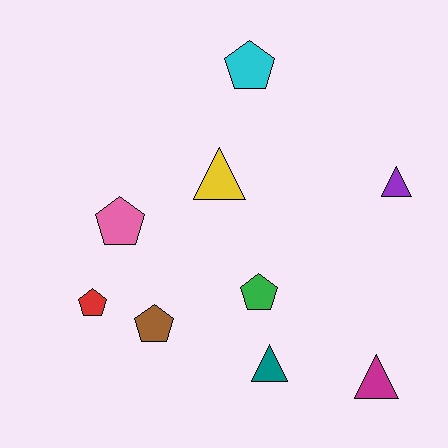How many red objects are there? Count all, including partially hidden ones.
There is 1 red object.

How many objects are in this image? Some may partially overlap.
There are 9 objects.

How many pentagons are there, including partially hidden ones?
There are 5 pentagons.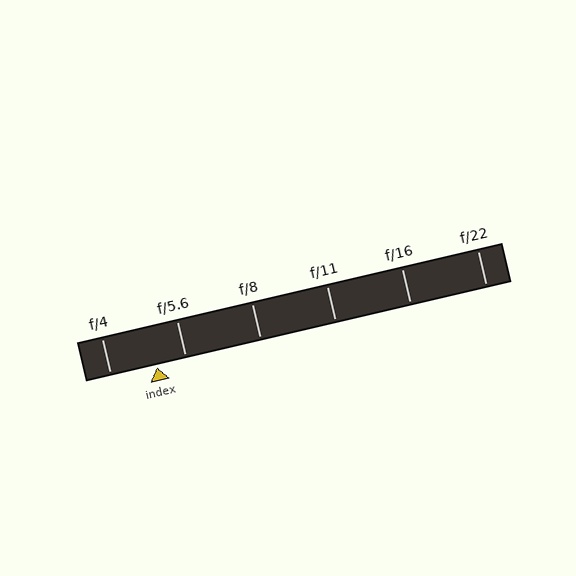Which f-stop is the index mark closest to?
The index mark is closest to f/5.6.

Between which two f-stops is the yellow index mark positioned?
The index mark is between f/4 and f/5.6.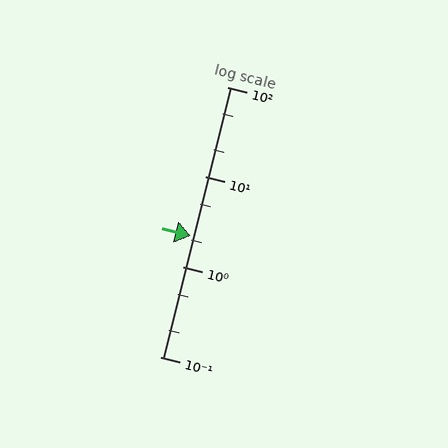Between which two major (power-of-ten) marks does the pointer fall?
The pointer is between 1 and 10.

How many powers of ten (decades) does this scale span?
The scale spans 3 decades, from 0.1 to 100.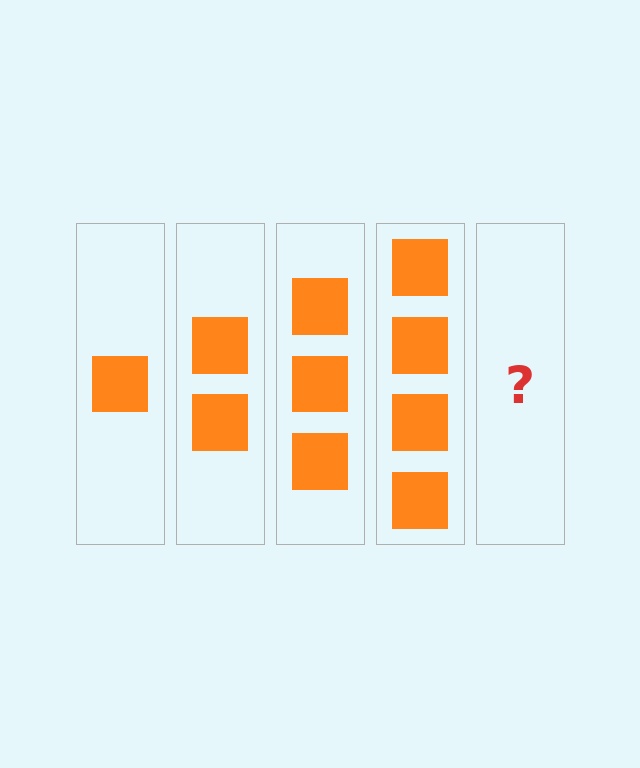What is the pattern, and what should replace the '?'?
The pattern is that each step adds one more square. The '?' should be 5 squares.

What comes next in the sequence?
The next element should be 5 squares.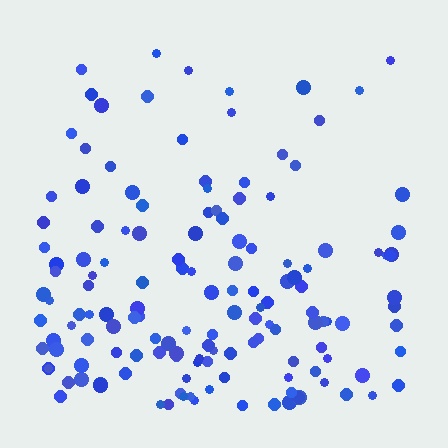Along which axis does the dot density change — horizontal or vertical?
Vertical.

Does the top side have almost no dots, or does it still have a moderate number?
Still a moderate number, just noticeably fewer than the bottom.